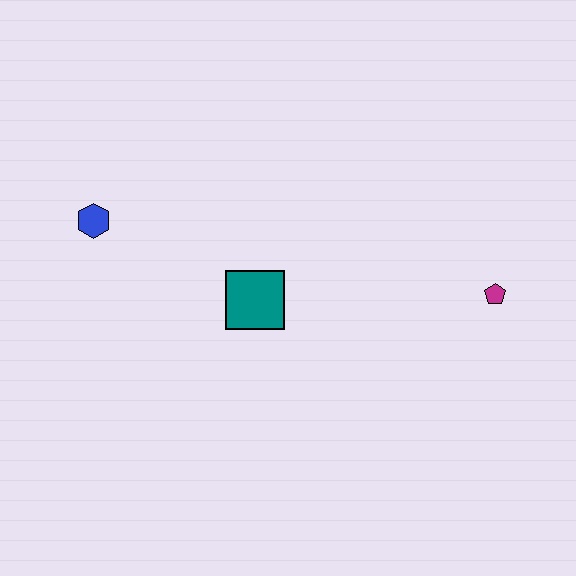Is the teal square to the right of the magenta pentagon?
No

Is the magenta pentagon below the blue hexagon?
Yes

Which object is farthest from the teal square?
The magenta pentagon is farthest from the teal square.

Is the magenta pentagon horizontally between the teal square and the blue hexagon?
No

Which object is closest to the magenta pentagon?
The teal square is closest to the magenta pentagon.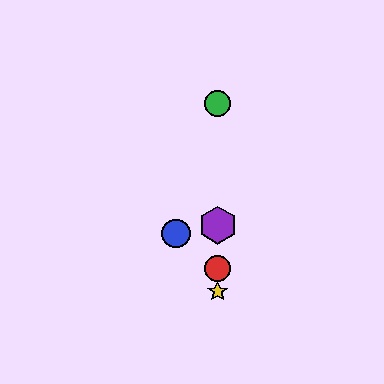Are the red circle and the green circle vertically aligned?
Yes, both are at x≈218.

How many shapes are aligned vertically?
4 shapes (the red circle, the green circle, the yellow star, the purple hexagon) are aligned vertically.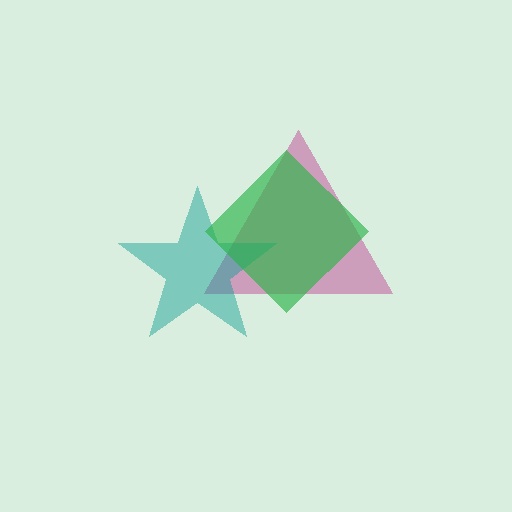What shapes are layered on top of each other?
The layered shapes are: a magenta triangle, a teal star, a green diamond.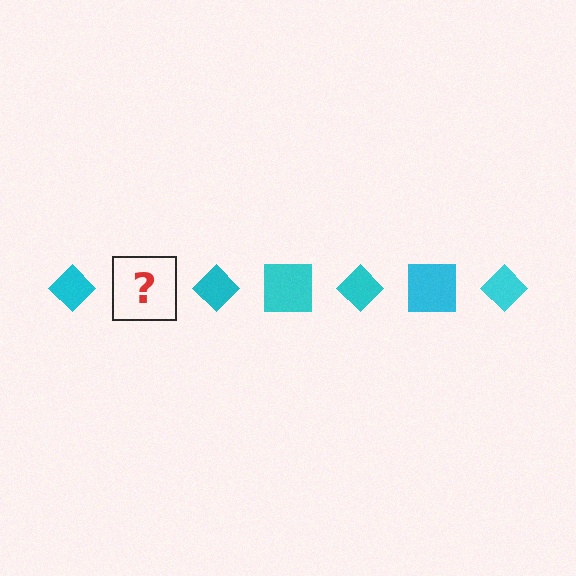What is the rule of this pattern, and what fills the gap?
The rule is that the pattern cycles through diamond, square shapes in cyan. The gap should be filled with a cyan square.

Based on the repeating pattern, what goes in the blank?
The blank should be a cyan square.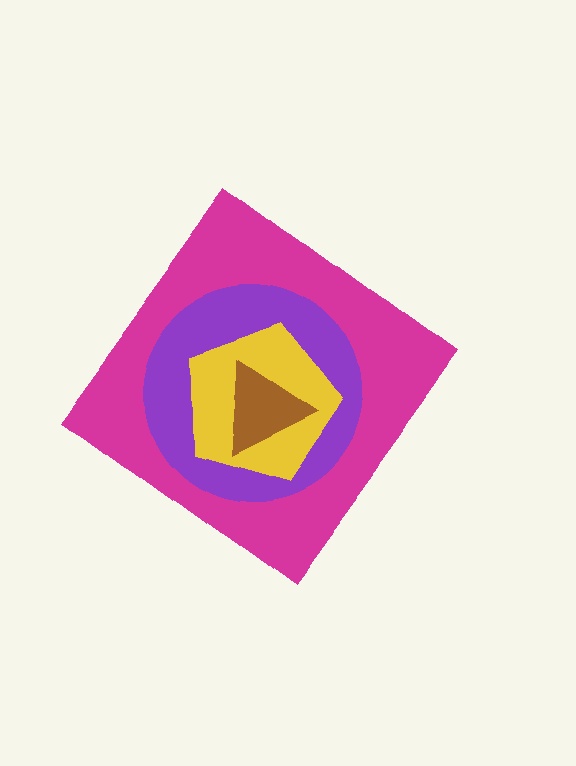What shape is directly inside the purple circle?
The yellow pentagon.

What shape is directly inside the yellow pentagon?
The brown triangle.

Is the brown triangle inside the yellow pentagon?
Yes.